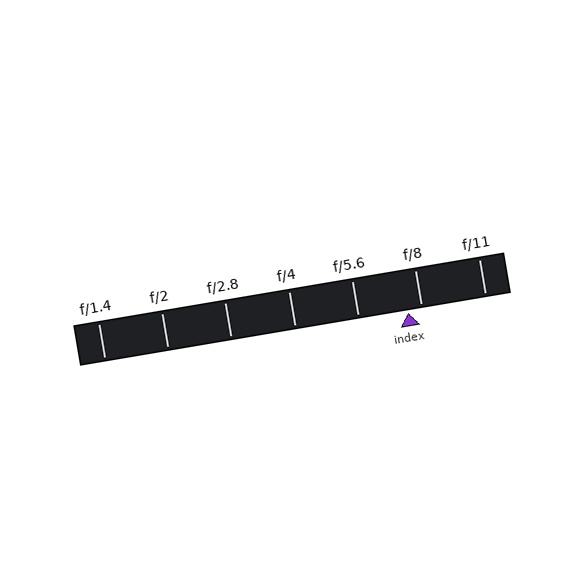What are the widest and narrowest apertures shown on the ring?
The widest aperture shown is f/1.4 and the narrowest is f/11.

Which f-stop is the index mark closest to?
The index mark is closest to f/8.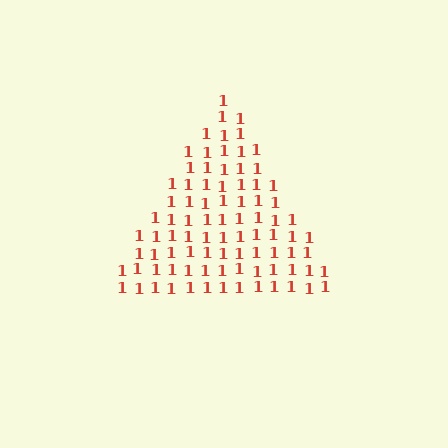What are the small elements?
The small elements are digit 1's.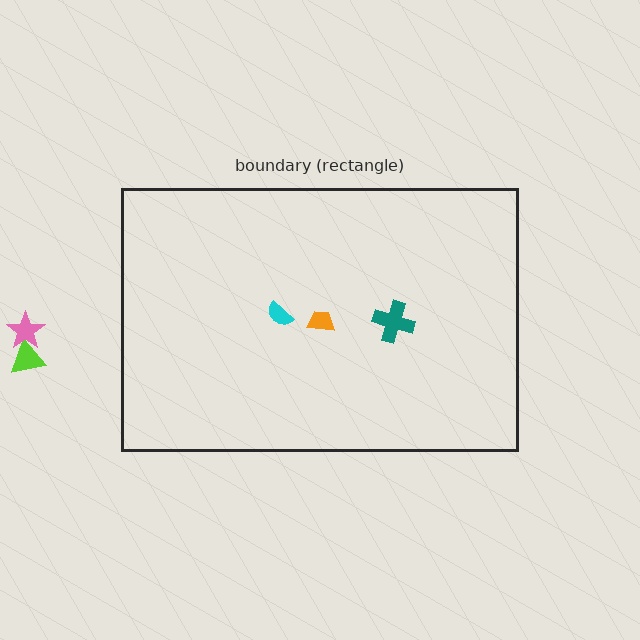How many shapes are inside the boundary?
3 inside, 2 outside.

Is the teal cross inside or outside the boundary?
Inside.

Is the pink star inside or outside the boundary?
Outside.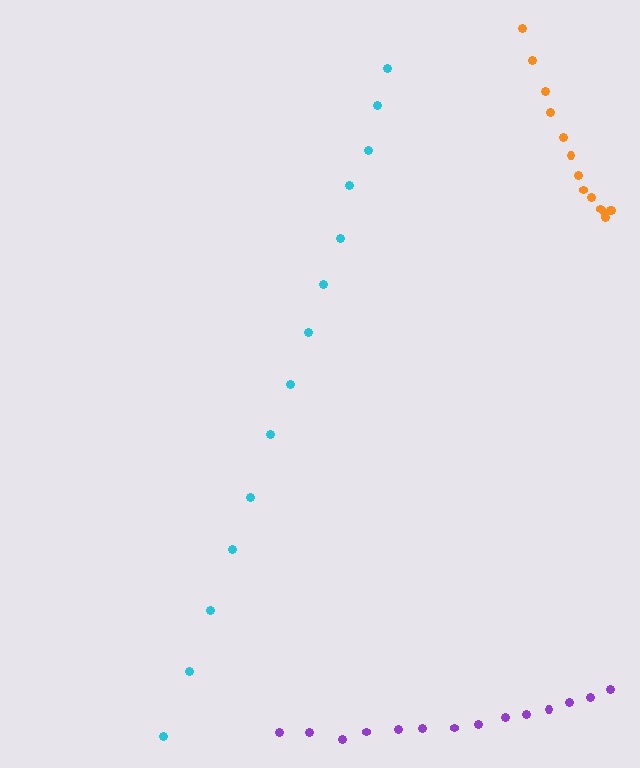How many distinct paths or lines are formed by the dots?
There are 3 distinct paths.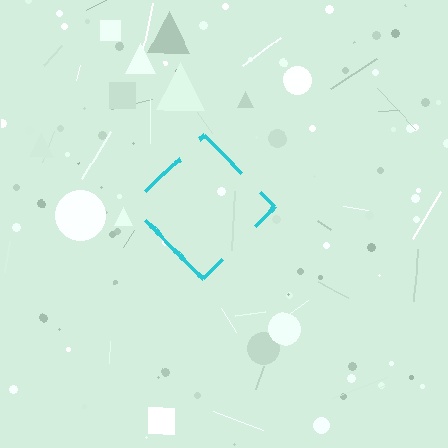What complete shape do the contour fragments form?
The contour fragments form a diamond.